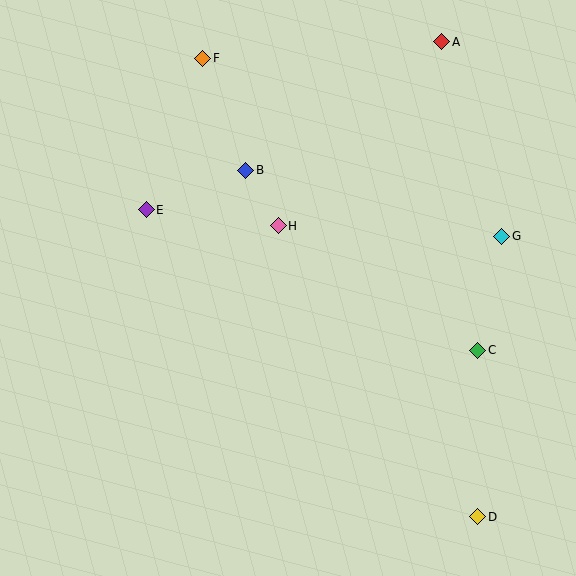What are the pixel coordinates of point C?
Point C is at (478, 350).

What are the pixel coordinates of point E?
Point E is at (146, 210).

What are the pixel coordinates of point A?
Point A is at (442, 42).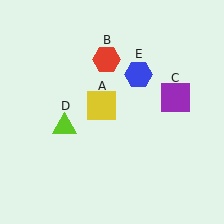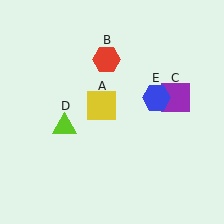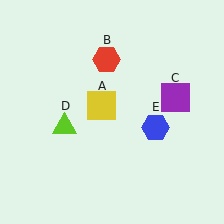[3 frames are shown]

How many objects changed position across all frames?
1 object changed position: blue hexagon (object E).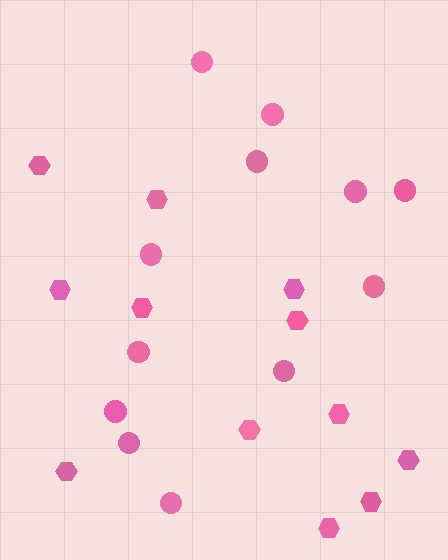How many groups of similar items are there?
There are 2 groups: one group of hexagons (12) and one group of circles (12).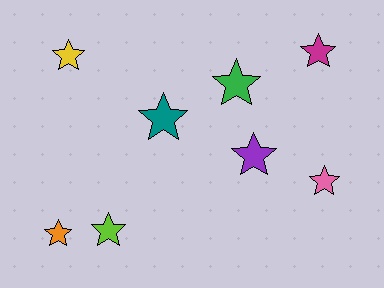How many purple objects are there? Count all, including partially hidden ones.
There is 1 purple object.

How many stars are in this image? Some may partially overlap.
There are 8 stars.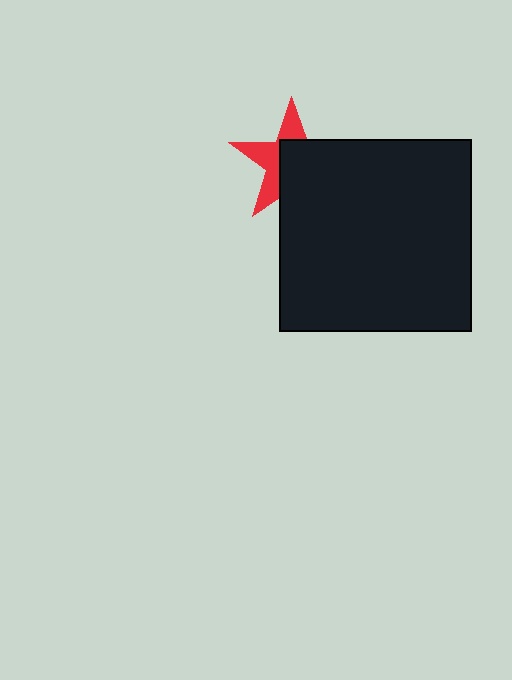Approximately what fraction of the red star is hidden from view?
Roughly 56% of the red star is hidden behind the black square.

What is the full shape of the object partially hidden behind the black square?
The partially hidden object is a red star.